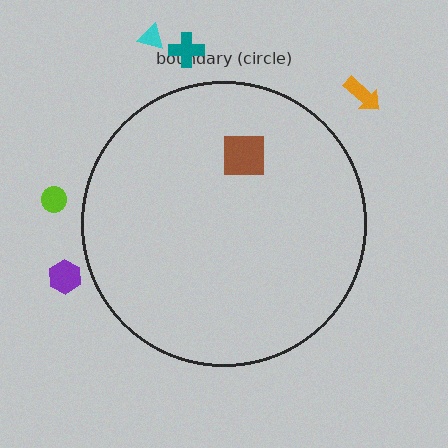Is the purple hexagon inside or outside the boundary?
Outside.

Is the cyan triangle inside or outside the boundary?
Outside.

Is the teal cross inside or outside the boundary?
Outside.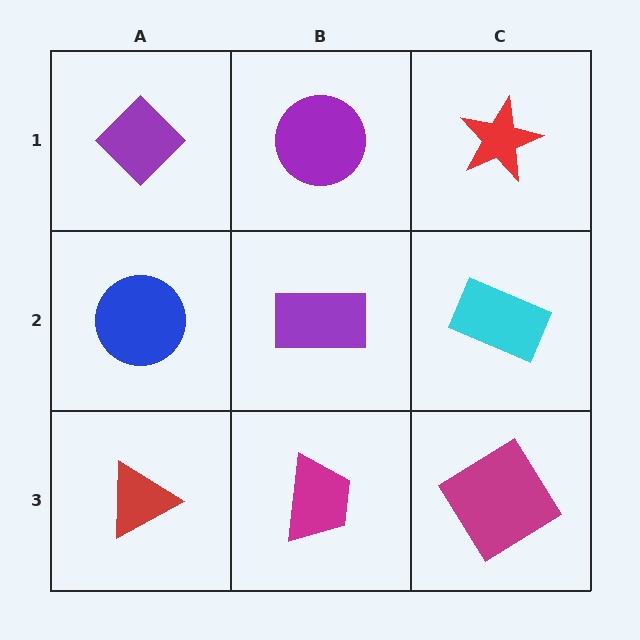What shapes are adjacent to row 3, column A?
A blue circle (row 2, column A), a magenta trapezoid (row 3, column B).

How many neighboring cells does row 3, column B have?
3.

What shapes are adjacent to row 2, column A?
A purple diamond (row 1, column A), a red triangle (row 3, column A), a purple rectangle (row 2, column B).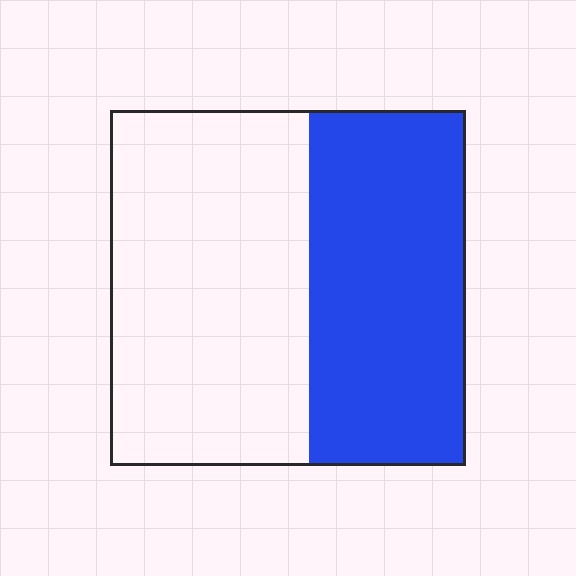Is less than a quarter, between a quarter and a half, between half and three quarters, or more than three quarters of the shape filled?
Between a quarter and a half.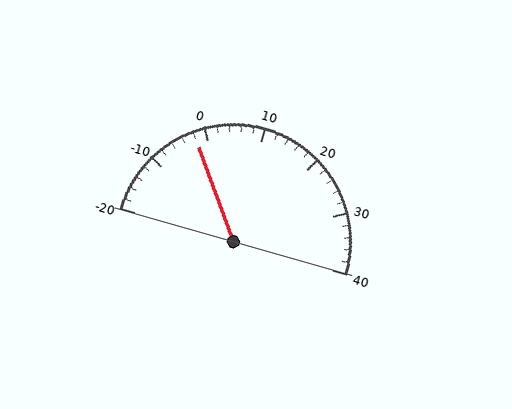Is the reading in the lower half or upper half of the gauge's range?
The reading is in the lower half of the range (-20 to 40).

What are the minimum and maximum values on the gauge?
The gauge ranges from -20 to 40.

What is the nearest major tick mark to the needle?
The nearest major tick mark is 0.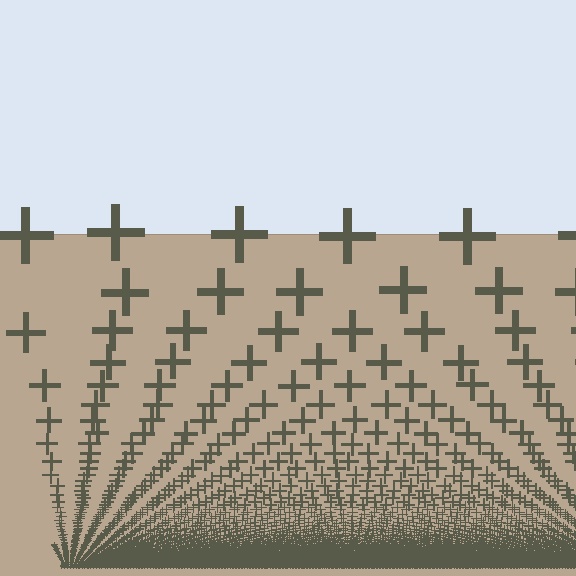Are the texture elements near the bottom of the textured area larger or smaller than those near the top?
Smaller. The gradient is inverted — elements near the bottom are smaller and denser.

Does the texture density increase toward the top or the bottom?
Density increases toward the bottom.